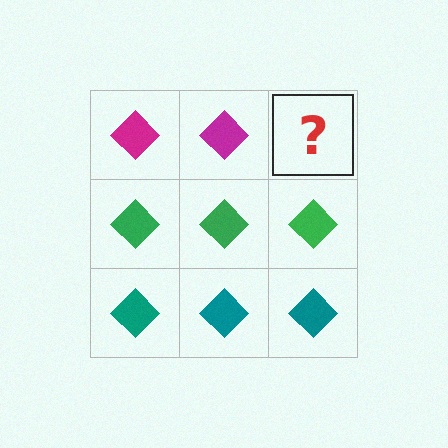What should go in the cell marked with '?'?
The missing cell should contain a magenta diamond.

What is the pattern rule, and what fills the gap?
The rule is that each row has a consistent color. The gap should be filled with a magenta diamond.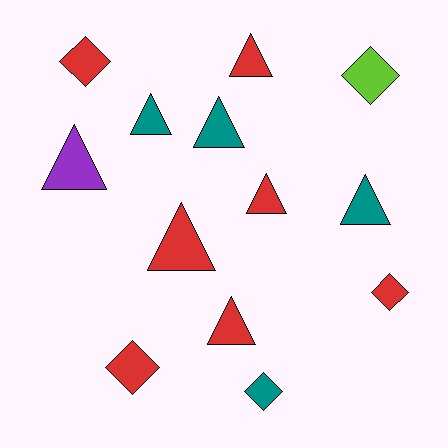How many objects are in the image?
There are 13 objects.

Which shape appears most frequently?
Triangle, with 8 objects.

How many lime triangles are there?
There are no lime triangles.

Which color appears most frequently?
Red, with 7 objects.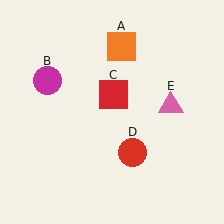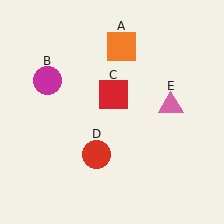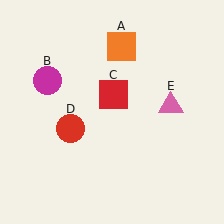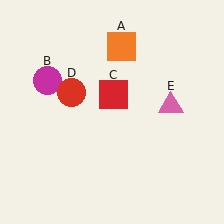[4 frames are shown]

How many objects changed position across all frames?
1 object changed position: red circle (object D).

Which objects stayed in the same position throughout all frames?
Orange square (object A) and magenta circle (object B) and red square (object C) and pink triangle (object E) remained stationary.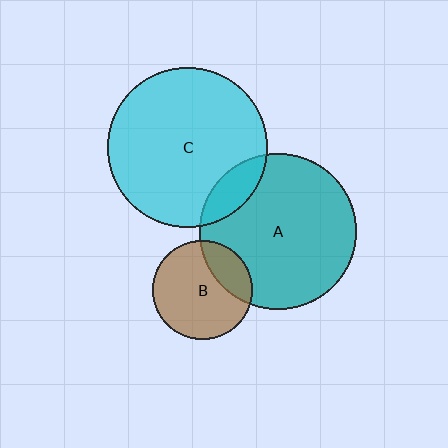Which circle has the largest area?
Circle C (cyan).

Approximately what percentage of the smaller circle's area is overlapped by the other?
Approximately 10%.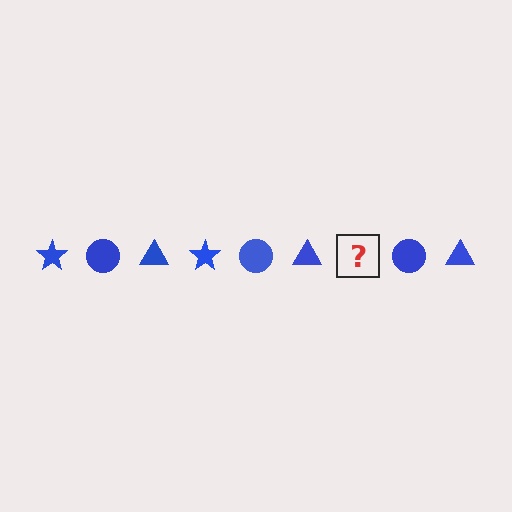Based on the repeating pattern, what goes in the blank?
The blank should be a blue star.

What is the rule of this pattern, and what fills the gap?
The rule is that the pattern cycles through star, circle, triangle shapes in blue. The gap should be filled with a blue star.